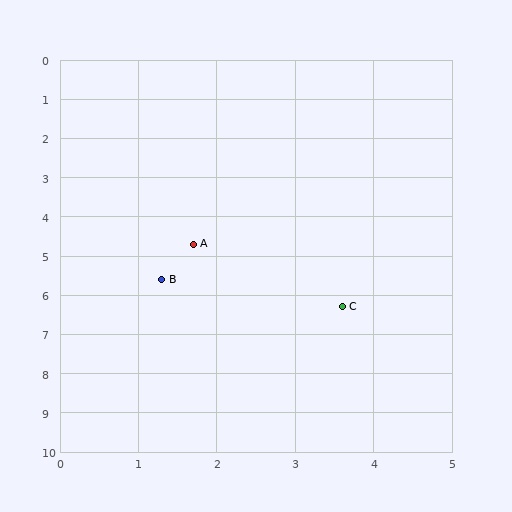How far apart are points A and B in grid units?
Points A and B are about 1.0 grid units apart.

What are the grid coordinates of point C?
Point C is at approximately (3.6, 6.3).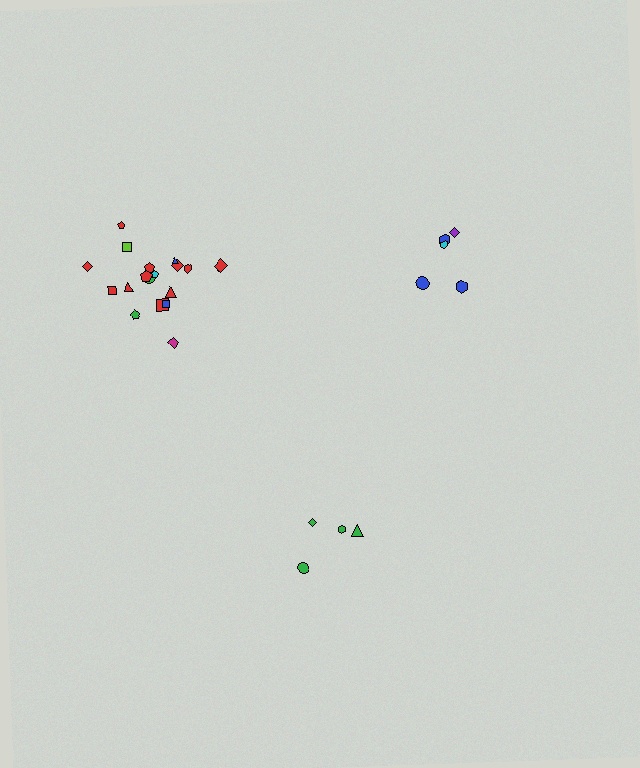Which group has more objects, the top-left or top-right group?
The top-left group.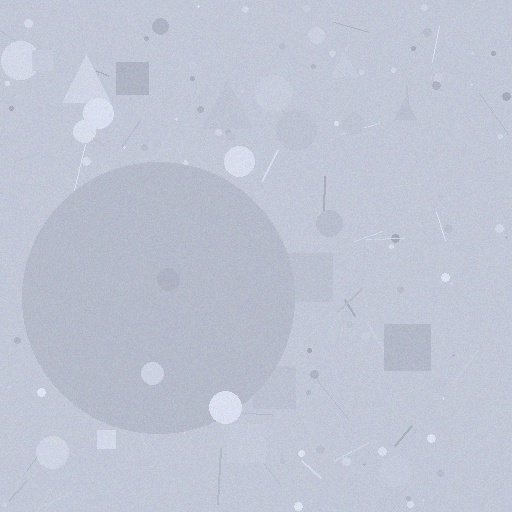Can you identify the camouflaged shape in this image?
The camouflaged shape is a circle.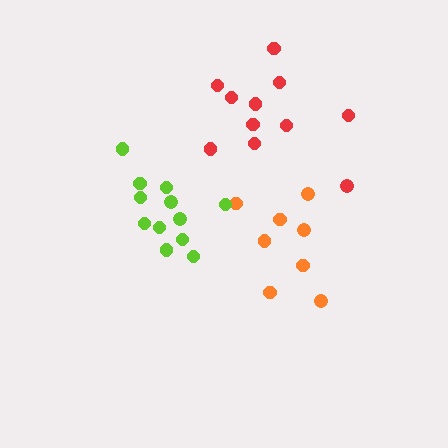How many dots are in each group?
Group 1: 8 dots, Group 2: 12 dots, Group 3: 11 dots (31 total).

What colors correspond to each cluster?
The clusters are colored: orange, lime, red.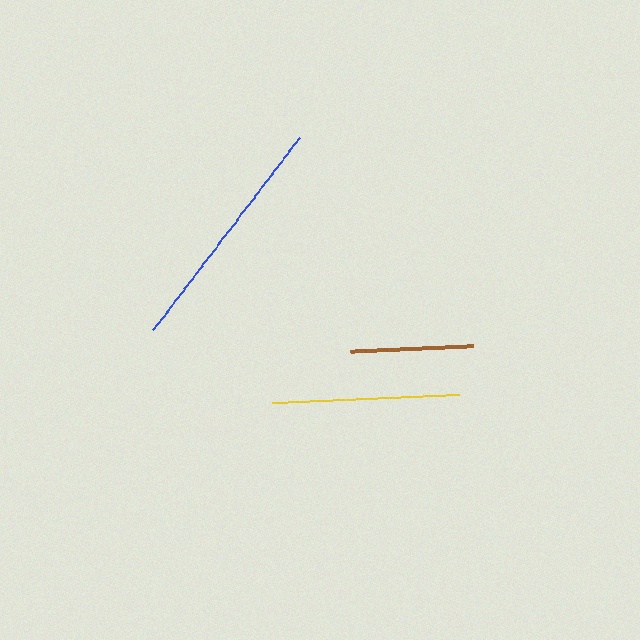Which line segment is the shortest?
The brown line is the shortest at approximately 122 pixels.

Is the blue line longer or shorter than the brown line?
The blue line is longer than the brown line.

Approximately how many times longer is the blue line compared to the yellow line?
The blue line is approximately 1.3 times the length of the yellow line.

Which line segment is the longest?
The blue line is the longest at approximately 242 pixels.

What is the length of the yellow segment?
The yellow segment is approximately 189 pixels long.